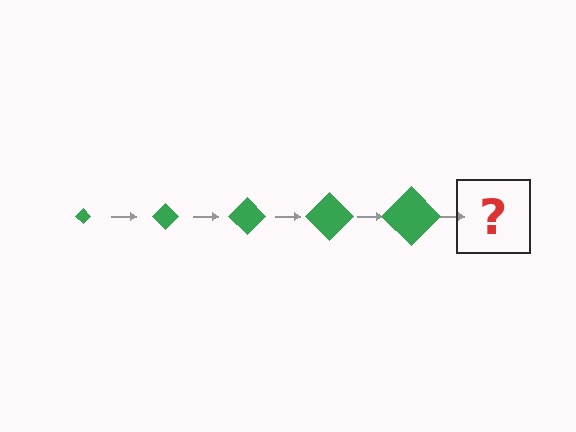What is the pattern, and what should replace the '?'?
The pattern is that the diamond gets progressively larger each step. The '?' should be a green diamond, larger than the previous one.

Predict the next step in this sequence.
The next step is a green diamond, larger than the previous one.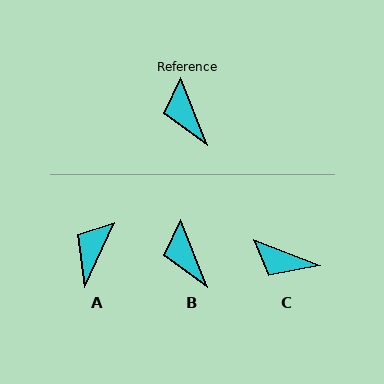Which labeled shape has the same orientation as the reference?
B.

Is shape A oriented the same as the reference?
No, it is off by about 46 degrees.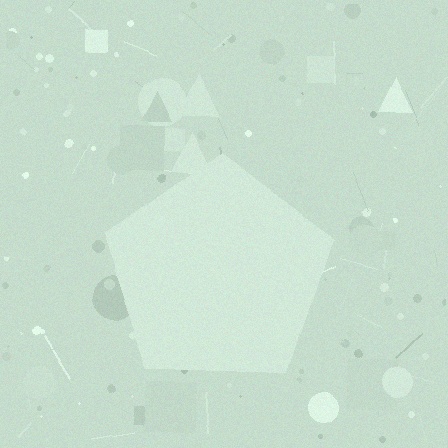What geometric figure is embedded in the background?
A pentagon is embedded in the background.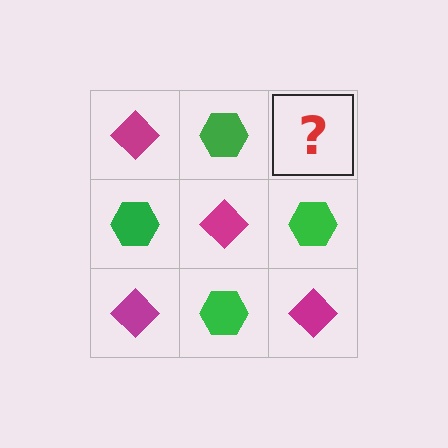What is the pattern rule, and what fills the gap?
The rule is that it alternates magenta diamond and green hexagon in a checkerboard pattern. The gap should be filled with a magenta diamond.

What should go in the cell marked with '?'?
The missing cell should contain a magenta diamond.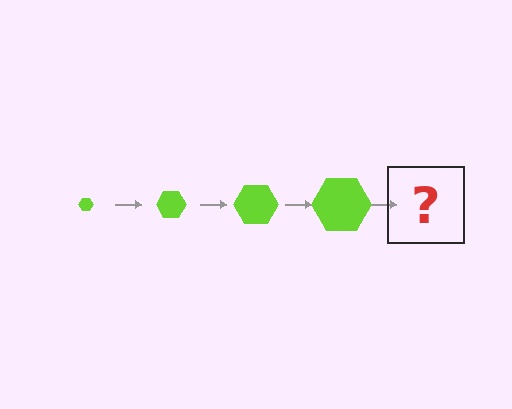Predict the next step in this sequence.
The next step is a lime hexagon, larger than the previous one.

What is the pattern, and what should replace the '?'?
The pattern is that the hexagon gets progressively larger each step. The '?' should be a lime hexagon, larger than the previous one.